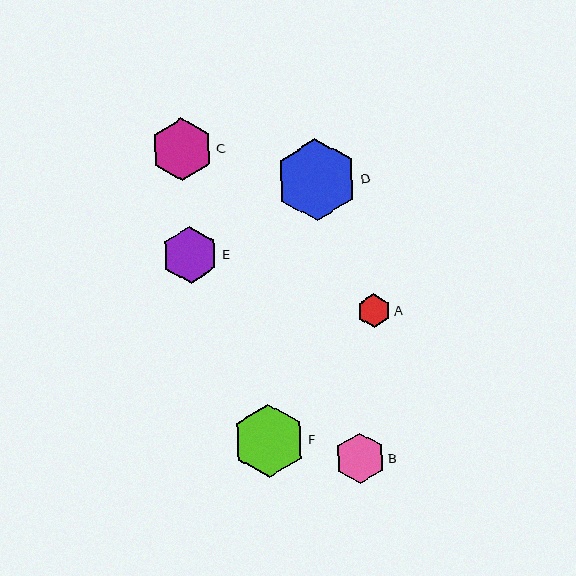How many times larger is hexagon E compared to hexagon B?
Hexagon E is approximately 1.1 times the size of hexagon B.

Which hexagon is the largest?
Hexagon D is the largest with a size of approximately 82 pixels.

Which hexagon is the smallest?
Hexagon A is the smallest with a size of approximately 33 pixels.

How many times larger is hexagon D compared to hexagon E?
Hexagon D is approximately 1.4 times the size of hexagon E.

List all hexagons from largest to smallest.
From largest to smallest: D, F, C, E, B, A.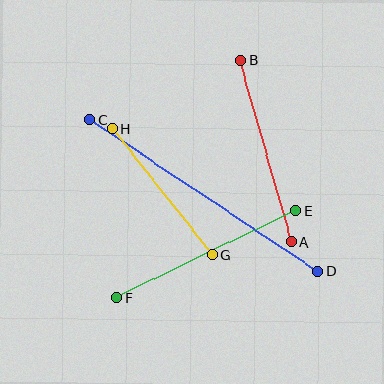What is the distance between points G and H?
The distance is approximately 161 pixels.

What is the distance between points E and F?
The distance is approximately 199 pixels.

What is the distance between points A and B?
The distance is approximately 189 pixels.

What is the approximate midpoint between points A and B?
The midpoint is at approximately (266, 151) pixels.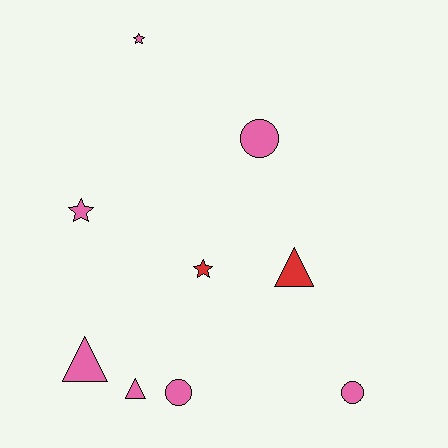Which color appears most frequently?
Pink, with 7 objects.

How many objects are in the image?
There are 9 objects.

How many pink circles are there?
There are 3 pink circles.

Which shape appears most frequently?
Circle, with 3 objects.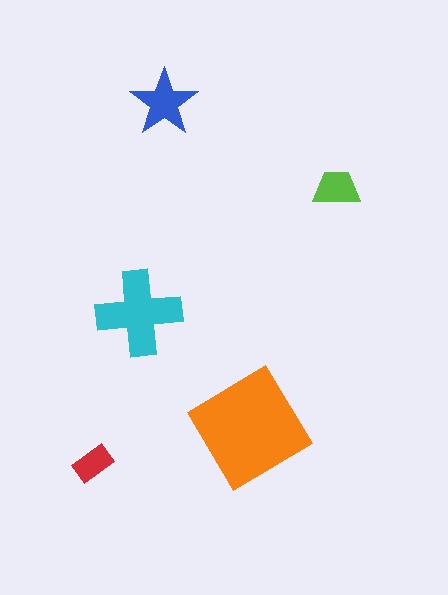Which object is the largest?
The orange diamond.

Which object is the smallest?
The red rectangle.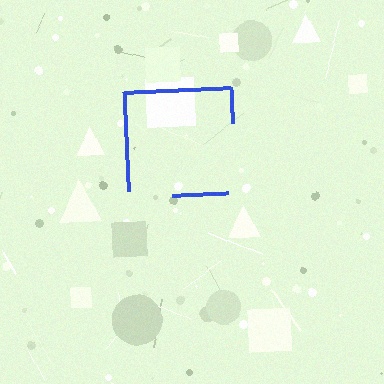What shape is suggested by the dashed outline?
The dashed outline suggests a square.